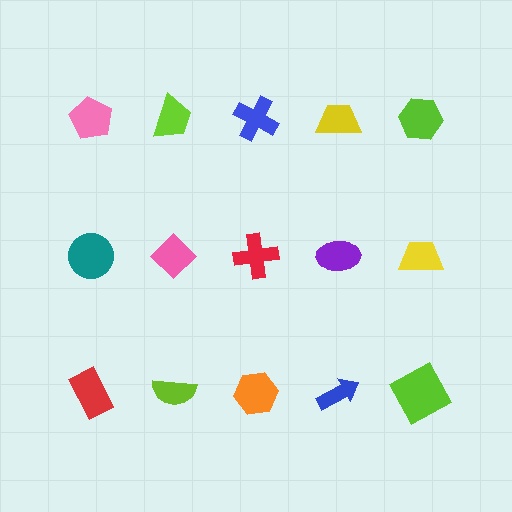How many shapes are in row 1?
5 shapes.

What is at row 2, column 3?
A red cross.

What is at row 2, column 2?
A pink diamond.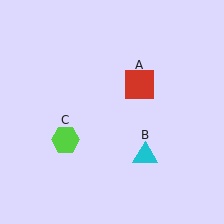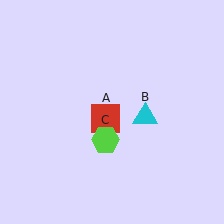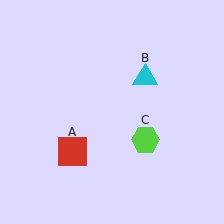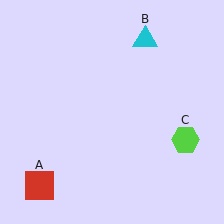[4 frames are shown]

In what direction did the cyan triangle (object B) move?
The cyan triangle (object B) moved up.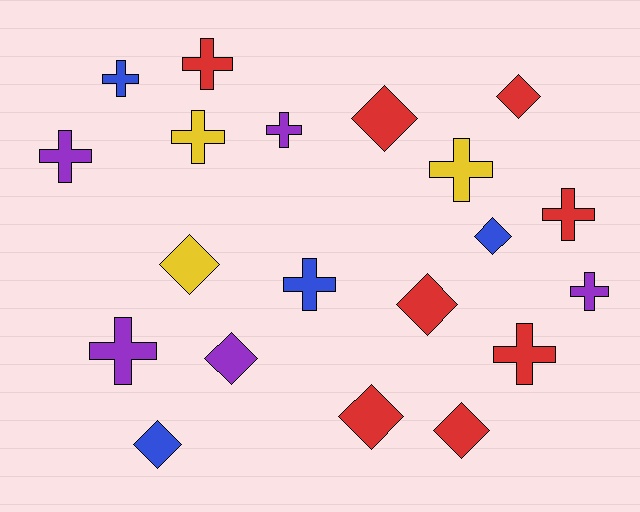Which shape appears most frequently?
Cross, with 11 objects.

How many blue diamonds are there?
There are 2 blue diamonds.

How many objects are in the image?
There are 20 objects.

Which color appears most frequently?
Red, with 8 objects.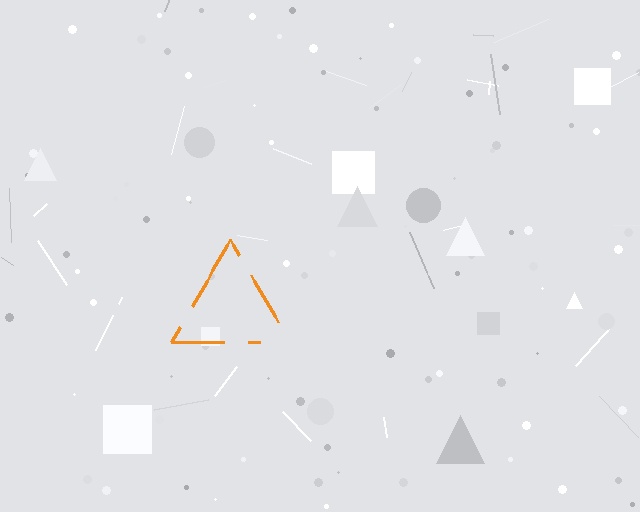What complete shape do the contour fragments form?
The contour fragments form a triangle.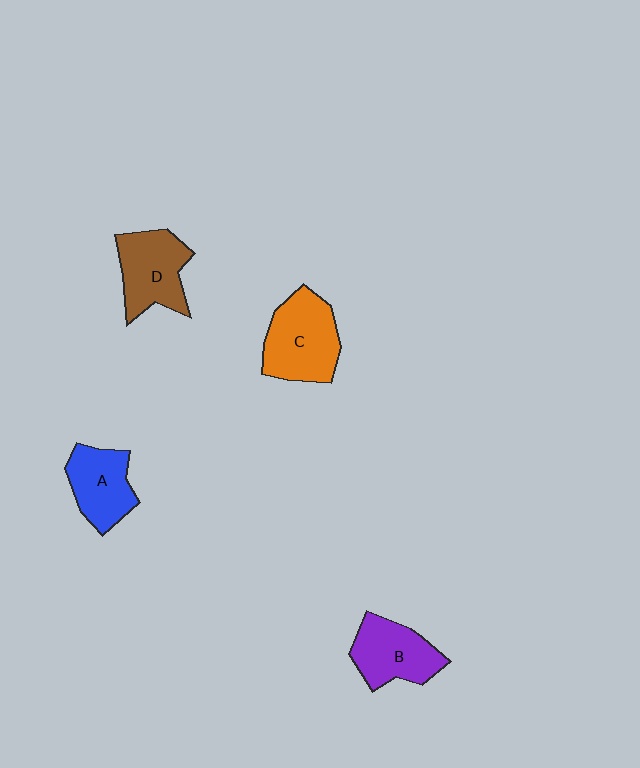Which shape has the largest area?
Shape C (orange).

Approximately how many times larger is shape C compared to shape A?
Approximately 1.3 times.